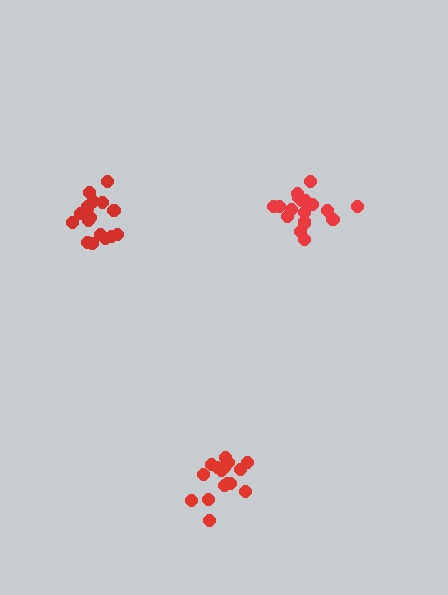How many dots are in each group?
Group 1: 16 dots, Group 2: 19 dots, Group 3: 19 dots (54 total).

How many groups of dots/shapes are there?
There are 3 groups.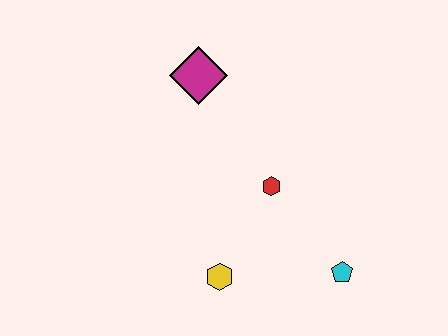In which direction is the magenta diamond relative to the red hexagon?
The magenta diamond is above the red hexagon.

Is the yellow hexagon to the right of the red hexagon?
No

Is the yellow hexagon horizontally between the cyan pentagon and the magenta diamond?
Yes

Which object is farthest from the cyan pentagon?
The magenta diamond is farthest from the cyan pentagon.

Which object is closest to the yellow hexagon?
The red hexagon is closest to the yellow hexagon.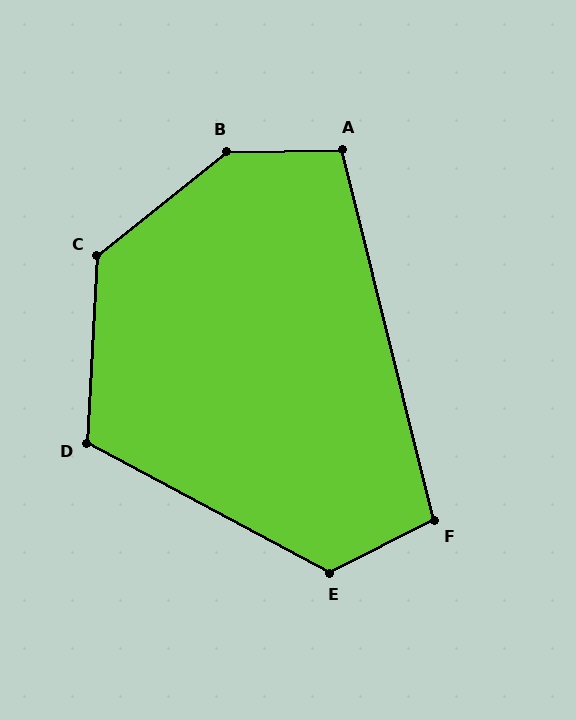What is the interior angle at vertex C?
Approximately 132 degrees (obtuse).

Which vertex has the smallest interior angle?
F, at approximately 103 degrees.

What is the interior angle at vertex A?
Approximately 103 degrees (obtuse).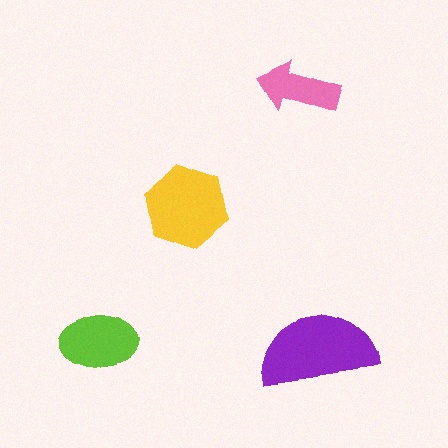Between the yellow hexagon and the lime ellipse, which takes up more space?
The yellow hexagon.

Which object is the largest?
The purple semicircle.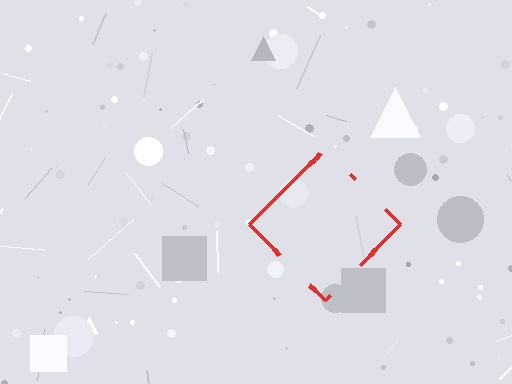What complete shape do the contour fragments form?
The contour fragments form a diamond.